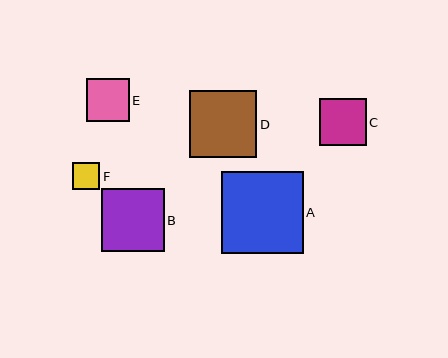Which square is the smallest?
Square F is the smallest with a size of approximately 27 pixels.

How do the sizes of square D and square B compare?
Square D and square B are approximately the same size.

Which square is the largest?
Square A is the largest with a size of approximately 82 pixels.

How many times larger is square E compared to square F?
Square E is approximately 1.6 times the size of square F.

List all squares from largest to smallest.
From largest to smallest: A, D, B, C, E, F.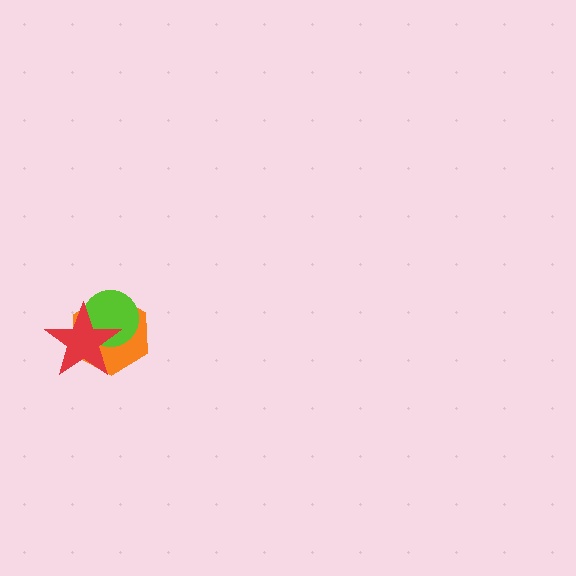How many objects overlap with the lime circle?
2 objects overlap with the lime circle.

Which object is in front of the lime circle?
The red star is in front of the lime circle.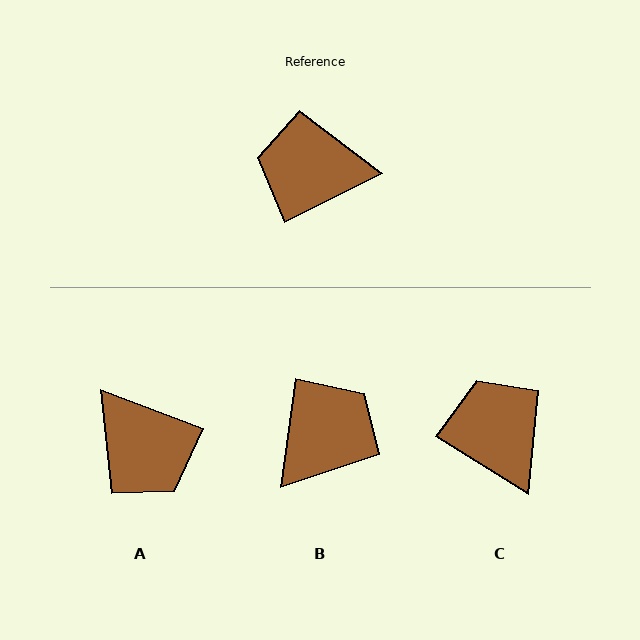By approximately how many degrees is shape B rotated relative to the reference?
Approximately 124 degrees clockwise.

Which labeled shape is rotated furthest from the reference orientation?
A, about 133 degrees away.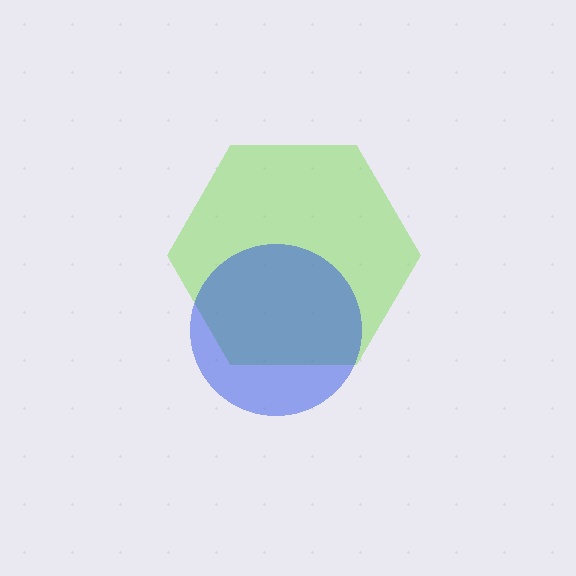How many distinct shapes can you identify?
There are 2 distinct shapes: a lime hexagon, a blue circle.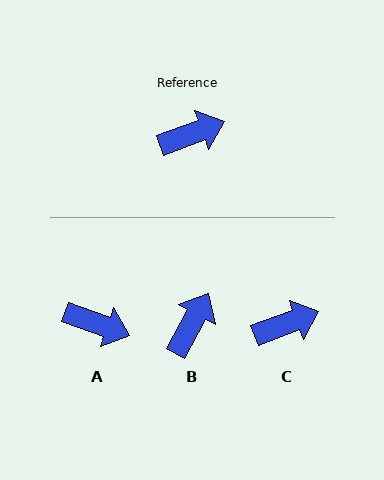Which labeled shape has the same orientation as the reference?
C.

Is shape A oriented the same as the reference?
No, it is off by about 40 degrees.